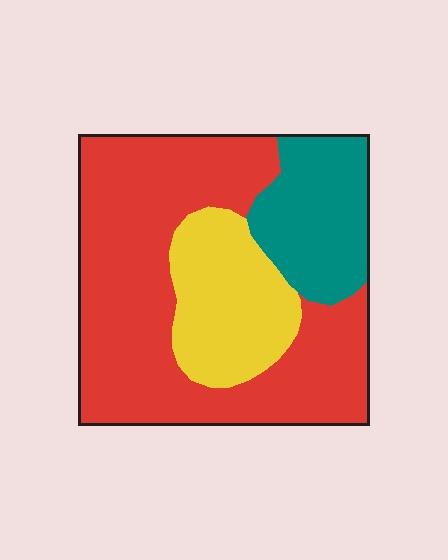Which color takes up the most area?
Red, at roughly 60%.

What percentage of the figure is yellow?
Yellow takes up between a sixth and a third of the figure.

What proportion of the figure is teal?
Teal takes up about one fifth (1/5) of the figure.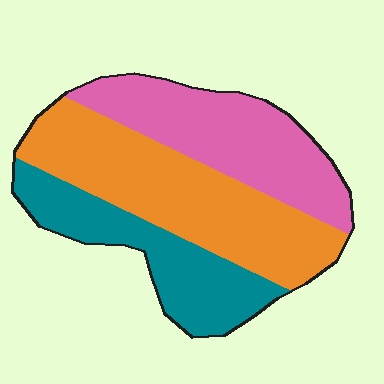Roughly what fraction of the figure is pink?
Pink takes up about one third (1/3) of the figure.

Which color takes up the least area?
Teal, at roughly 25%.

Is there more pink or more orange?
Orange.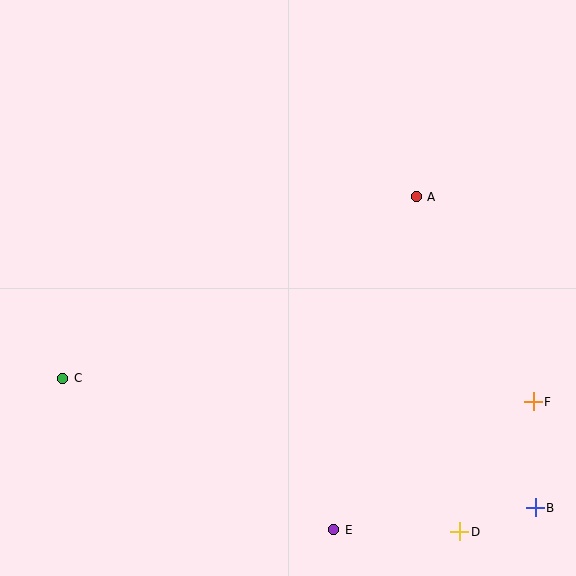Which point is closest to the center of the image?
Point A at (416, 197) is closest to the center.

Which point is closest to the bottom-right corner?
Point B is closest to the bottom-right corner.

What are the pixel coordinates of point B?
Point B is at (535, 508).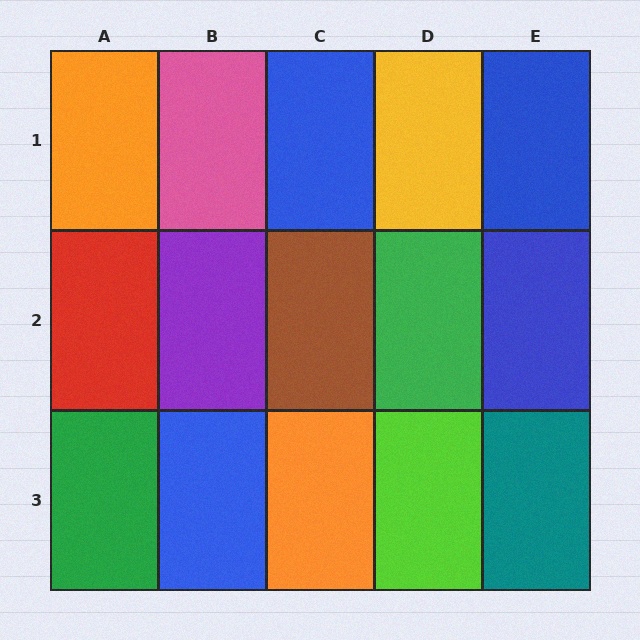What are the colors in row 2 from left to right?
Red, purple, brown, green, blue.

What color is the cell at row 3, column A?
Green.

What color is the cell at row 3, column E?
Teal.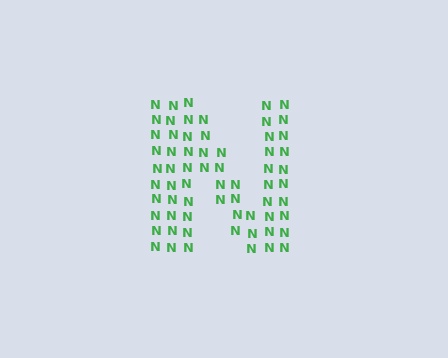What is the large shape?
The large shape is the letter N.